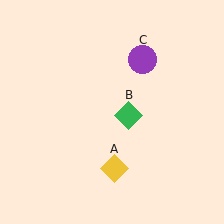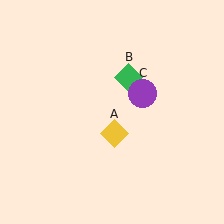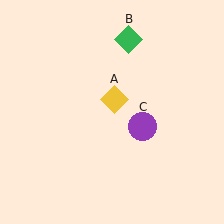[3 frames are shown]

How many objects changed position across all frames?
3 objects changed position: yellow diamond (object A), green diamond (object B), purple circle (object C).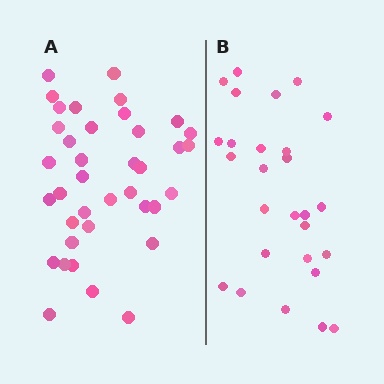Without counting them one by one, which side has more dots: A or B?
Region A (the left region) has more dots.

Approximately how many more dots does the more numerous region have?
Region A has roughly 12 or so more dots than region B.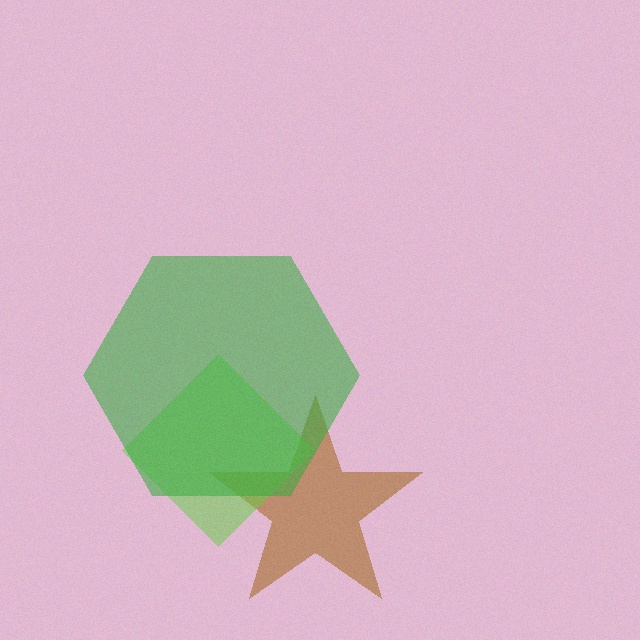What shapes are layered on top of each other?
The layered shapes are: a brown star, a lime diamond, a green hexagon.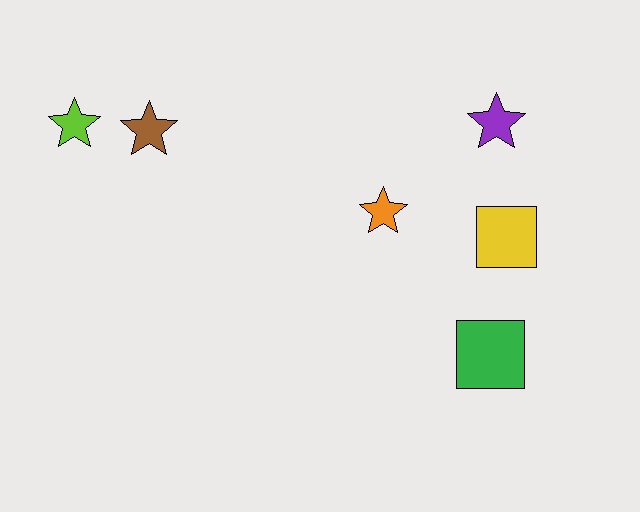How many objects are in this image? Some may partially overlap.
There are 6 objects.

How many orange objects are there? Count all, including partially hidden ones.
There is 1 orange object.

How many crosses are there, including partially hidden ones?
There are no crosses.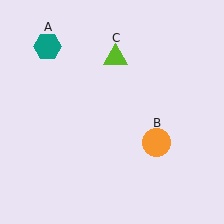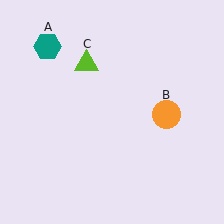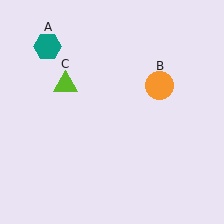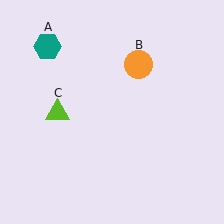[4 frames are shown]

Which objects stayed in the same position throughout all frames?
Teal hexagon (object A) remained stationary.